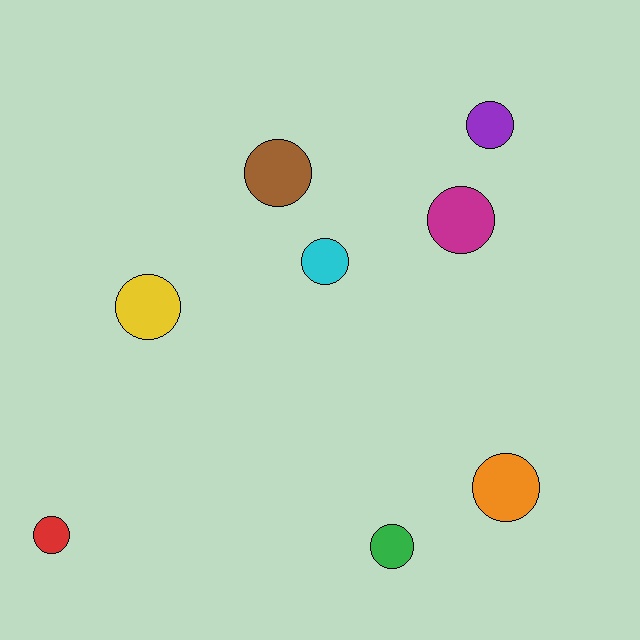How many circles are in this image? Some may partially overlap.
There are 8 circles.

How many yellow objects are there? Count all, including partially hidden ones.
There is 1 yellow object.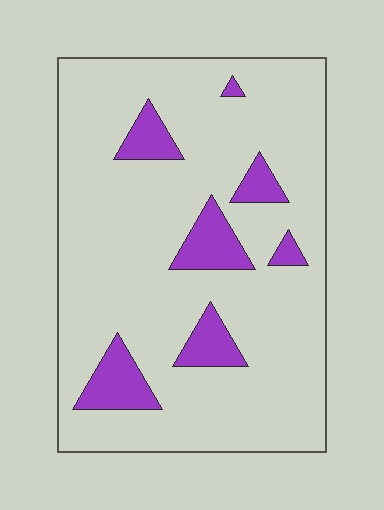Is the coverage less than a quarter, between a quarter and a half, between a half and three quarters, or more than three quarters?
Less than a quarter.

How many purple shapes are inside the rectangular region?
7.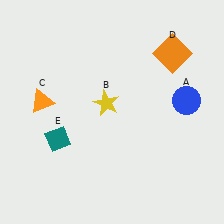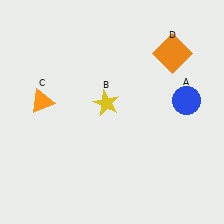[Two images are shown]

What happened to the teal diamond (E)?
The teal diamond (E) was removed in Image 2. It was in the bottom-left area of Image 1.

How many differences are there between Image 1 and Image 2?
There is 1 difference between the two images.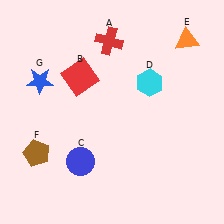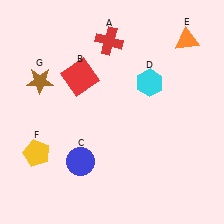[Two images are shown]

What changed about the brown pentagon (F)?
In Image 1, F is brown. In Image 2, it changed to yellow.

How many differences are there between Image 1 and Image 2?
There are 2 differences between the two images.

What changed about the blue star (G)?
In Image 1, G is blue. In Image 2, it changed to brown.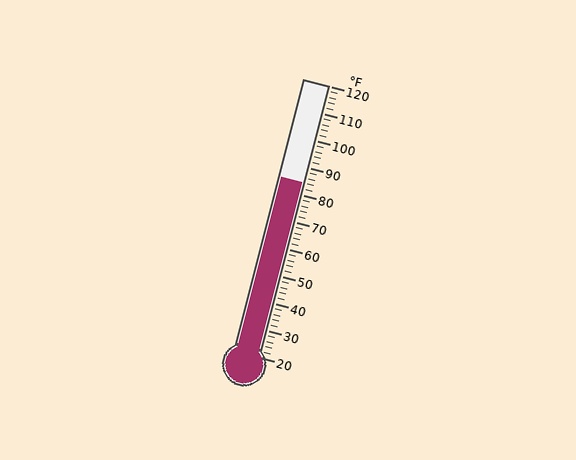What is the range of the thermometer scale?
The thermometer scale ranges from 20°F to 120°F.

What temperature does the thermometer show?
The thermometer shows approximately 84°F.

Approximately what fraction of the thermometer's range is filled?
The thermometer is filled to approximately 65% of its range.